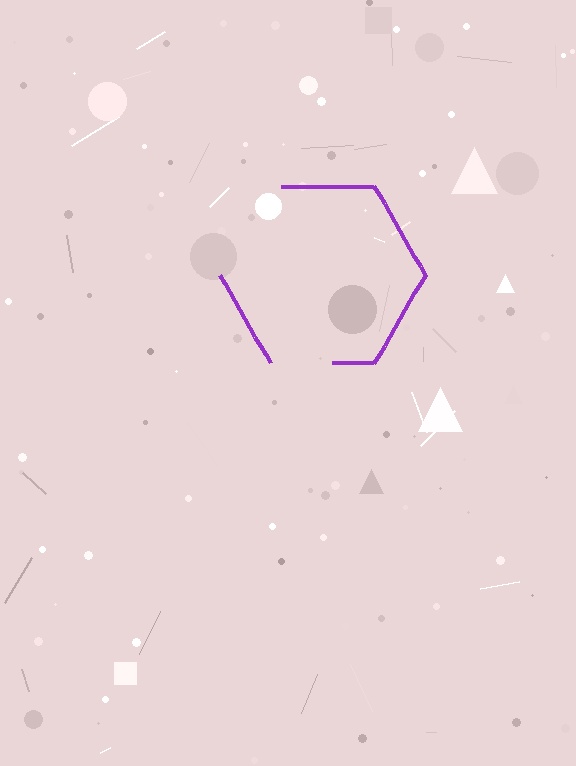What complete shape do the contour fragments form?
The contour fragments form a hexagon.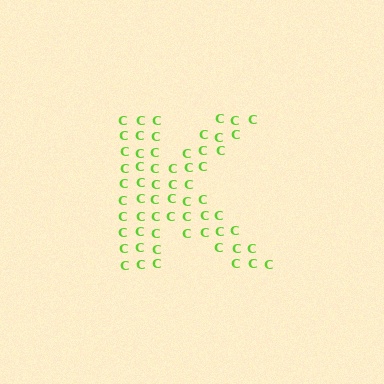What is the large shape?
The large shape is the letter K.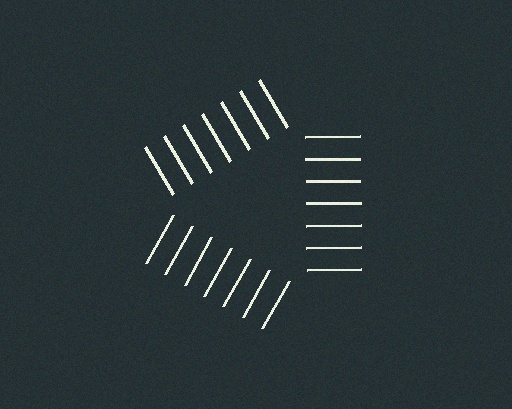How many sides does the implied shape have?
3 sides — the line-ends trace a triangle.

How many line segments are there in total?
21 — 7 along each of the 3 edges.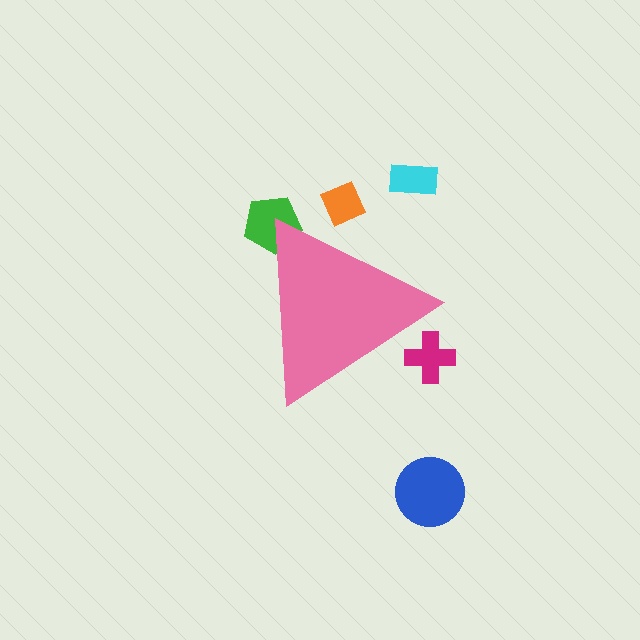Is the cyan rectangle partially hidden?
No, the cyan rectangle is fully visible.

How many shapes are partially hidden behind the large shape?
3 shapes are partially hidden.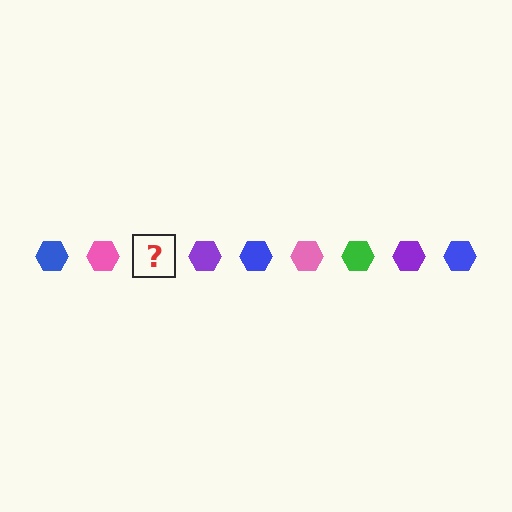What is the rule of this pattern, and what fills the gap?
The rule is that the pattern cycles through blue, pink, green, purple hexagons. The gap should be filled with a green hexagon.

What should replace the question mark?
The question mark should be replaced with a green hexagon.